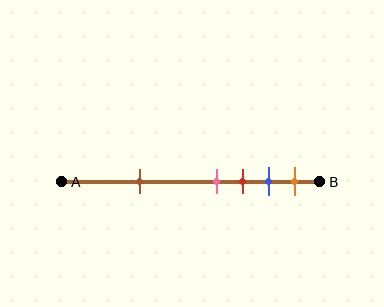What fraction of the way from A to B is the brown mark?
The brown mark is approximately 30% (0.3) of the way from A to B.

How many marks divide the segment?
There are 5 marks dividing the segment.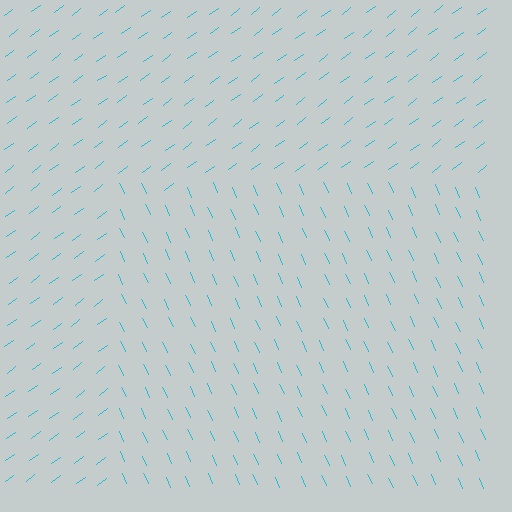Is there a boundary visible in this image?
Yes, there is a texture boundary formed by a change in line orientation.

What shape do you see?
I see a rectangle.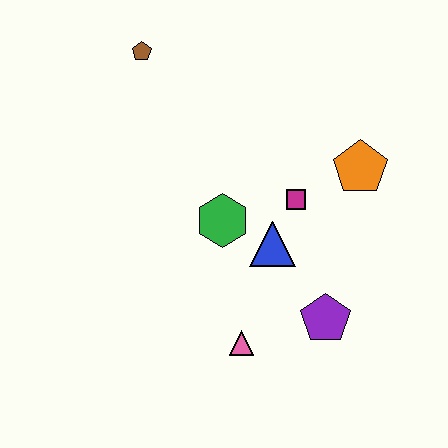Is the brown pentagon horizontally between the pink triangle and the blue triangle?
No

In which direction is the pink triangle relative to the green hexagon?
The pink triangle is below the green hexagon.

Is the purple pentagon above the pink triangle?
Yes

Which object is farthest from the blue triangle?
The brown pentagon is farthest from the blue triangle.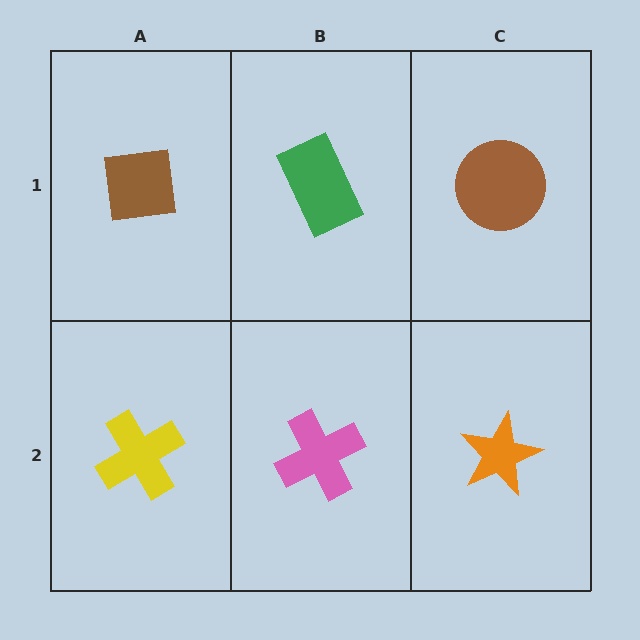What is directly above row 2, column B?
A green rectangle.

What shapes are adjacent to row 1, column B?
A pink cross (row 2, column B), a brown square (row 1, column A), a brown circle (row 1, column C).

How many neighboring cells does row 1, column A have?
2.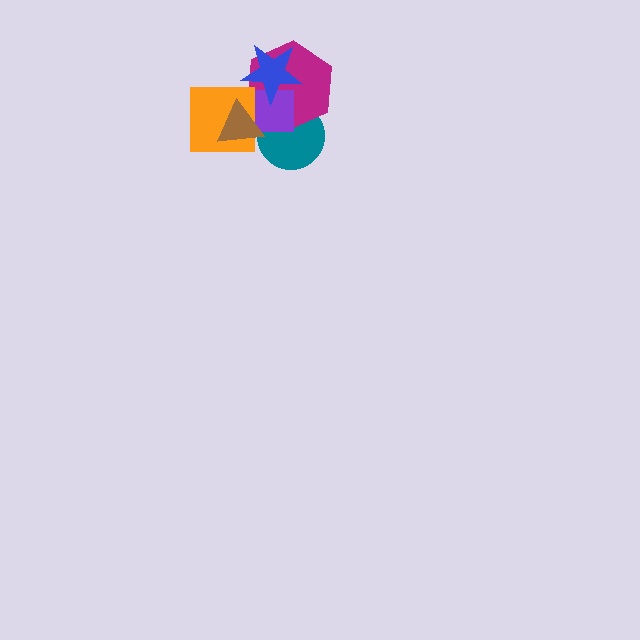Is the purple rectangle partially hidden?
Yes, it is partially covered by another shape.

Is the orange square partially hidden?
Yes, it is partially covered by another shape.